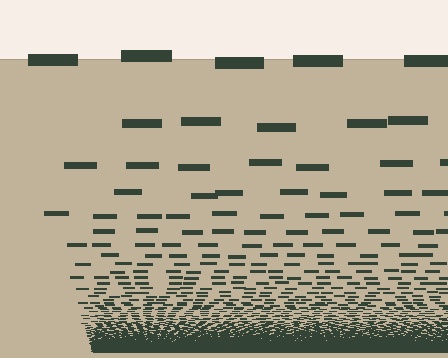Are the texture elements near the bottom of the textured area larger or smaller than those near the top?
Smaller. The gradient is inverted — elements near the bottom are smaller and denser.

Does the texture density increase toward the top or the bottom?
Density increases toward the bottom.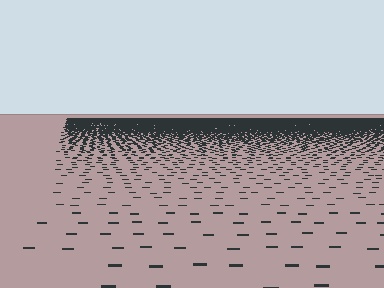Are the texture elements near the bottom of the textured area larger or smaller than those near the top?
Larger. Near the bottom, elements are closer to the viewer and appear at a bigger on-screen size.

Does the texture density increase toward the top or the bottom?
Density increases toward the top.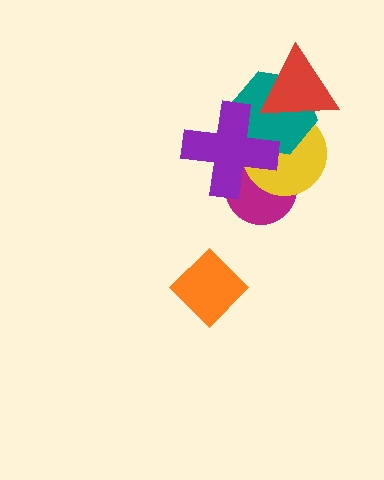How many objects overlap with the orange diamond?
0 objects overlap with the orange diamond.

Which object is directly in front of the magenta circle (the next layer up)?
The yellow circle is directly in front of the magenta circle.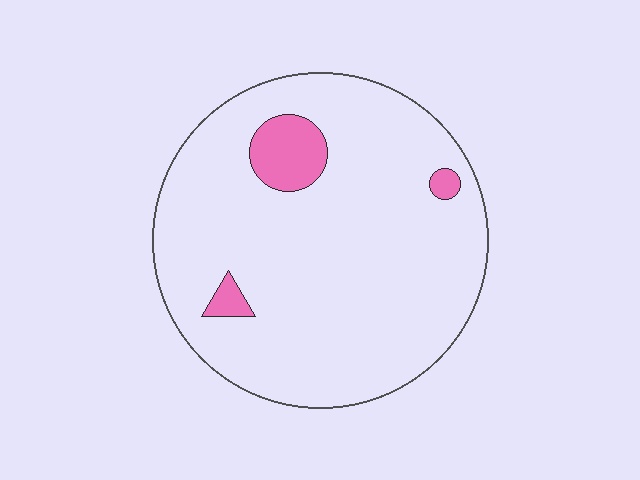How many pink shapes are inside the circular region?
3.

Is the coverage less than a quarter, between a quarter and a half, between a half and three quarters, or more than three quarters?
Less than a quarter.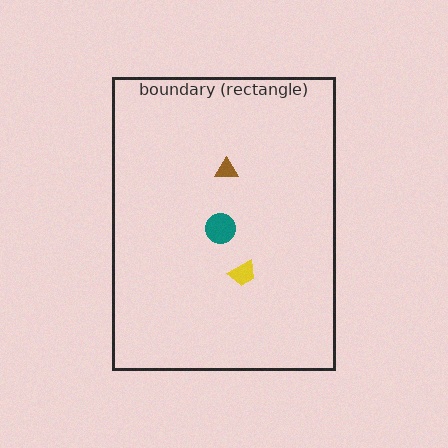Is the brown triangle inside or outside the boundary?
Inside.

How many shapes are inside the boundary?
3 inside, 0 outside.